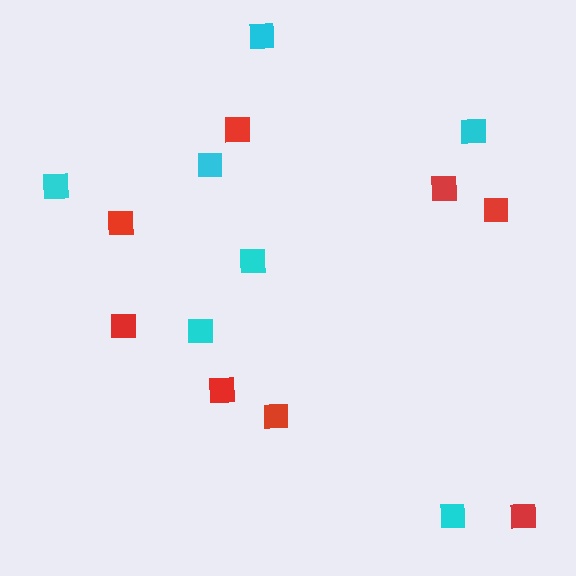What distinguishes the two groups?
There are 2 groups: one group of cyan squares (7) and one group of red squares (8).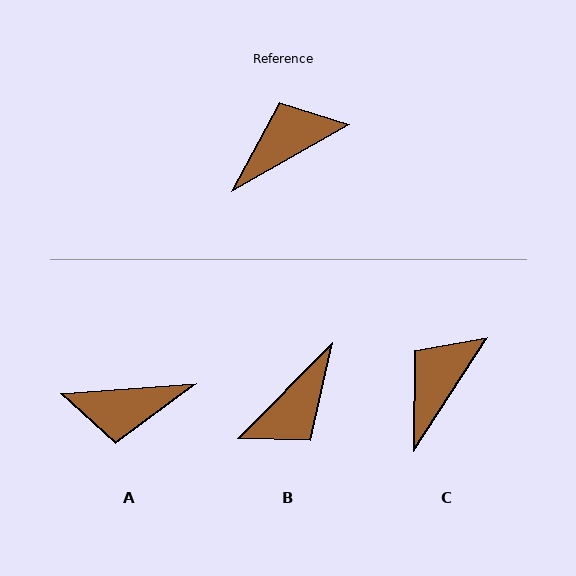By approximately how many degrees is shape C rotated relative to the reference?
Approximately 27 degrees counter-clockwise.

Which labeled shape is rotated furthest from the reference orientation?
B, about 164 degrees away.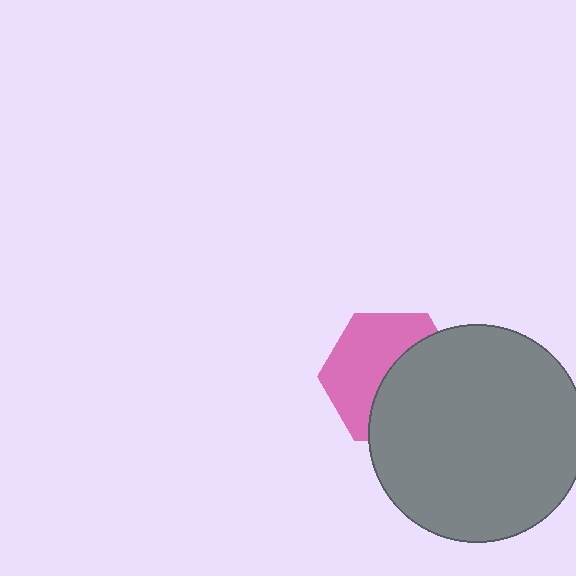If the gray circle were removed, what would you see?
You would see the complete pink hexagon.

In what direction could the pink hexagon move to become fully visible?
The pink hexagon could move left. That would shift it out from behind the gray circle entirely.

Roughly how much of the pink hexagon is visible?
About half of it is visible (roughly 51%).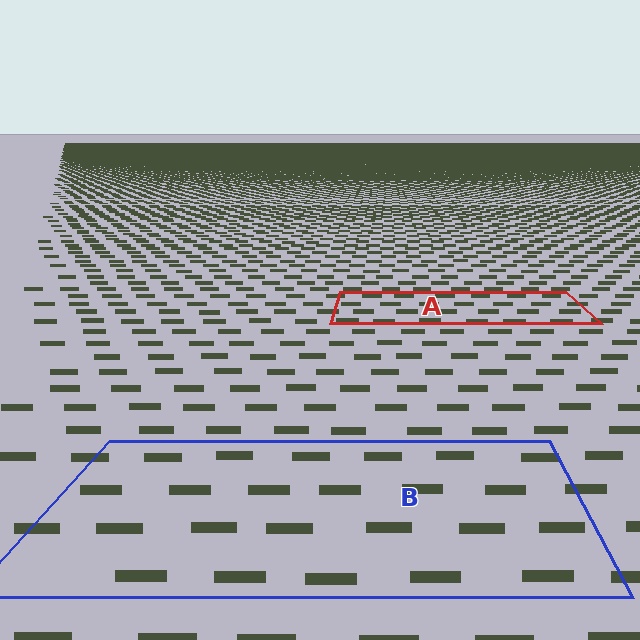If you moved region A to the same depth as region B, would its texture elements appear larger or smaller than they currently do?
They would appear larger. At a closer depth, the same texture elements are projected at a bigger on-screen size.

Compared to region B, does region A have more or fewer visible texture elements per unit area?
Region A has more texture elements per unit area — they are packed more densely because it is farther away.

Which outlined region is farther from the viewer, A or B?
Region A is farther from the viewer — the texture elements inside it appear smaller and more densely packed.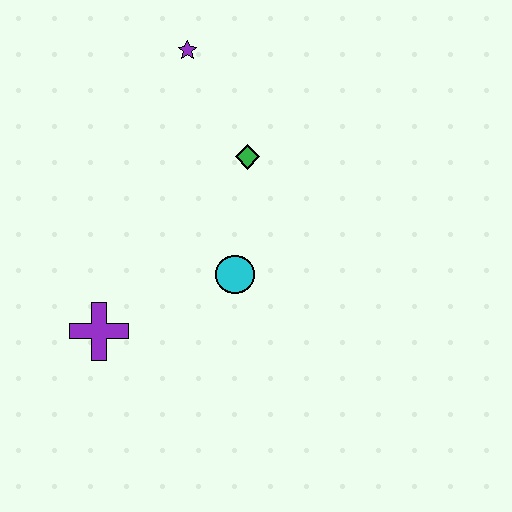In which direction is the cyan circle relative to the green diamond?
The cyan circle is below the green diamond.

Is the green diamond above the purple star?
No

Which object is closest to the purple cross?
The cyan circle is closest to the purple cross.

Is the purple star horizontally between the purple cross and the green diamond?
Yes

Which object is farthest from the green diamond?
The purple cross is farthest from the green diamond.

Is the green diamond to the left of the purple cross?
No